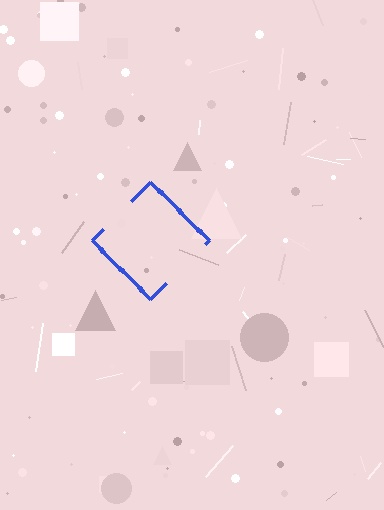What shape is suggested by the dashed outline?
The dashed outline suggests a diamond.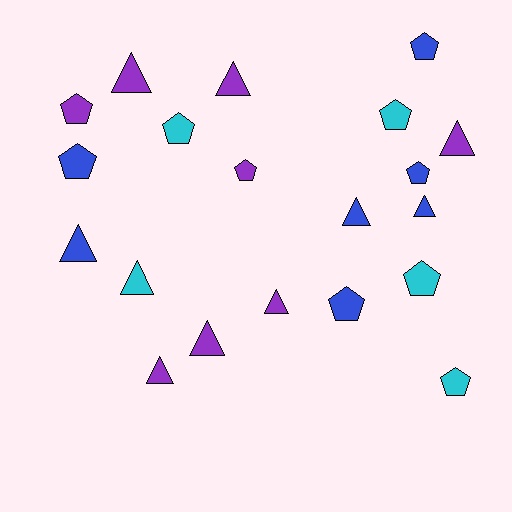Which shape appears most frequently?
Pentagon, with 10 objects.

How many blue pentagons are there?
There are 4 blue pentagons.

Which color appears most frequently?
Purple, with 8 objects.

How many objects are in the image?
There are 20 objects.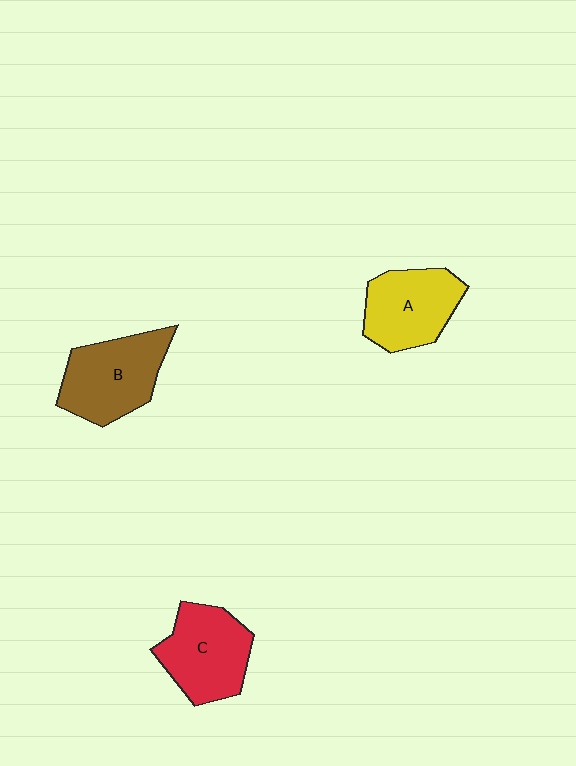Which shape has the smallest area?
Shape A (yellow).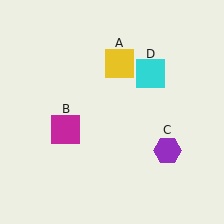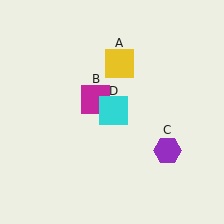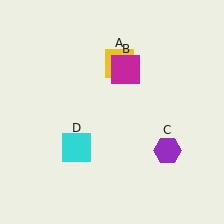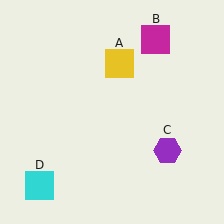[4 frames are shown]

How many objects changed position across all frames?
2 objects changed position: magenta square (object B), cyan square (object D).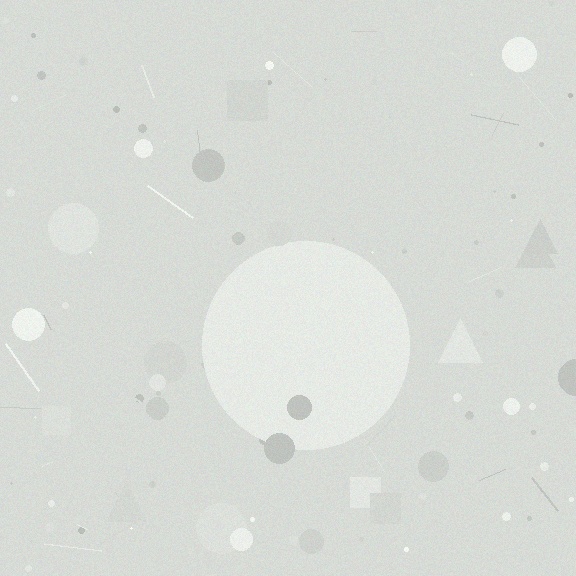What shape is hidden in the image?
A circle is hidden in the image.